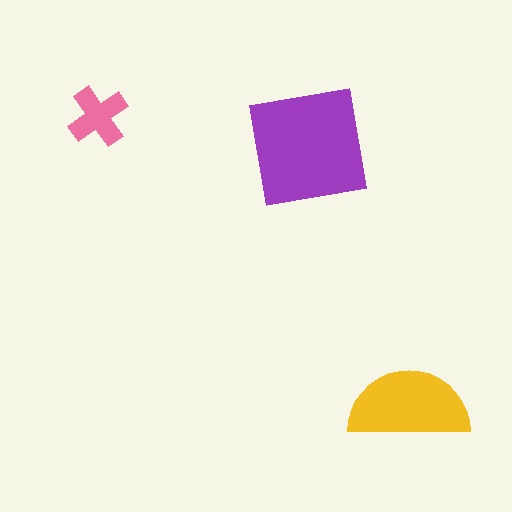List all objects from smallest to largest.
The pink cross, the yellow semicircle, the purple square.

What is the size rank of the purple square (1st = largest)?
1st.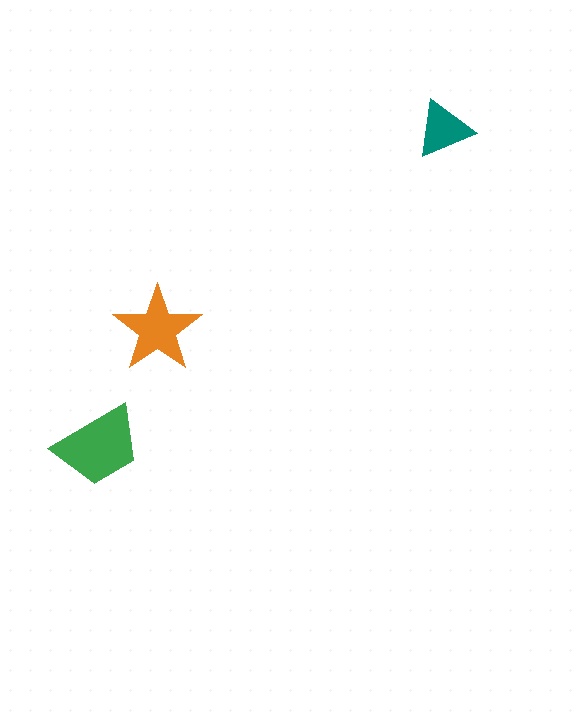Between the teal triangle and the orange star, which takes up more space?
The orange star.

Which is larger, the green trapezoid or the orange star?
The green trapezoid.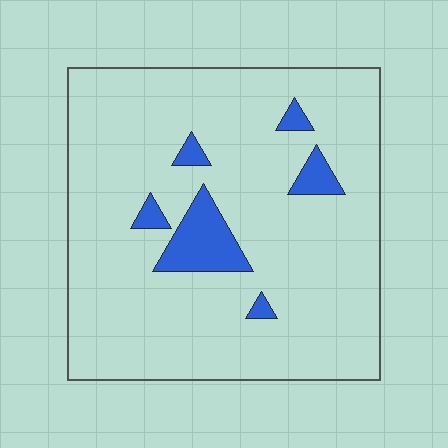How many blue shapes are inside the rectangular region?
6.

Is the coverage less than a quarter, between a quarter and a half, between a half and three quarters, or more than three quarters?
Less than a quarter.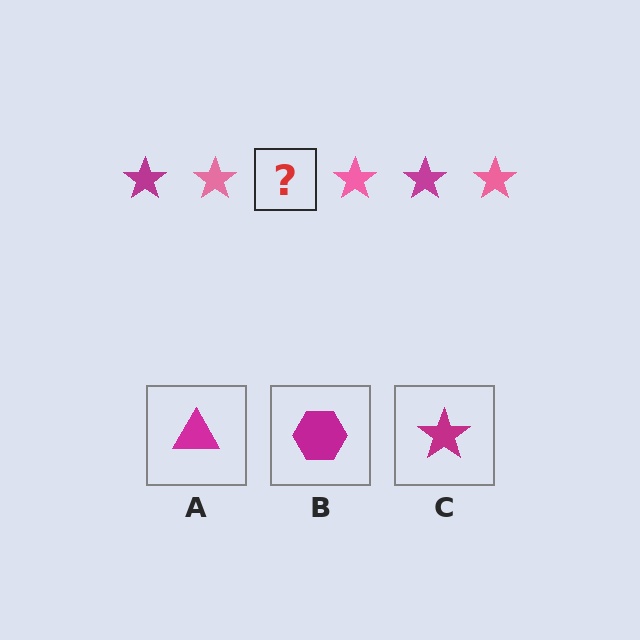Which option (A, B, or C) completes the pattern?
C.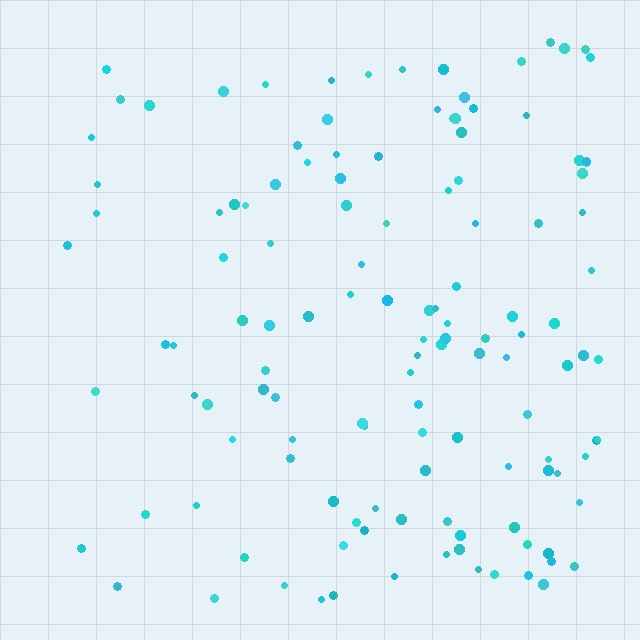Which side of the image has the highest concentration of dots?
The right.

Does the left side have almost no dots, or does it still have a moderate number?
Still a moderate number, just noticeably fewer than the right.